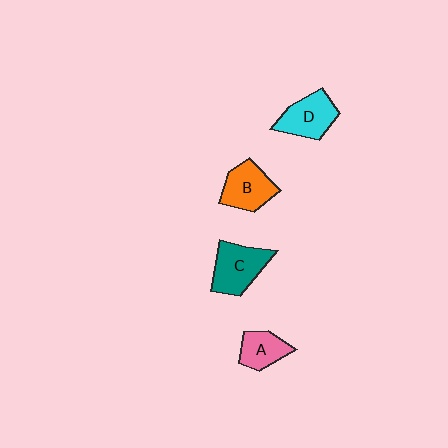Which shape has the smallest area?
Shape A (pink).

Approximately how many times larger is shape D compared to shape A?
Approximately 1.3 times.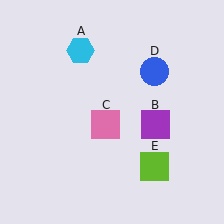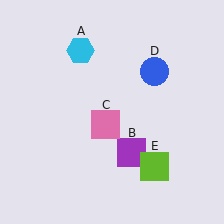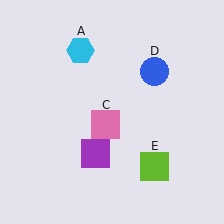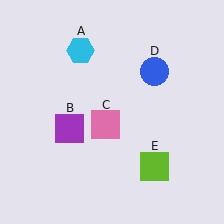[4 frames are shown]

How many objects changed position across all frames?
1 object changed position: purple square (object B).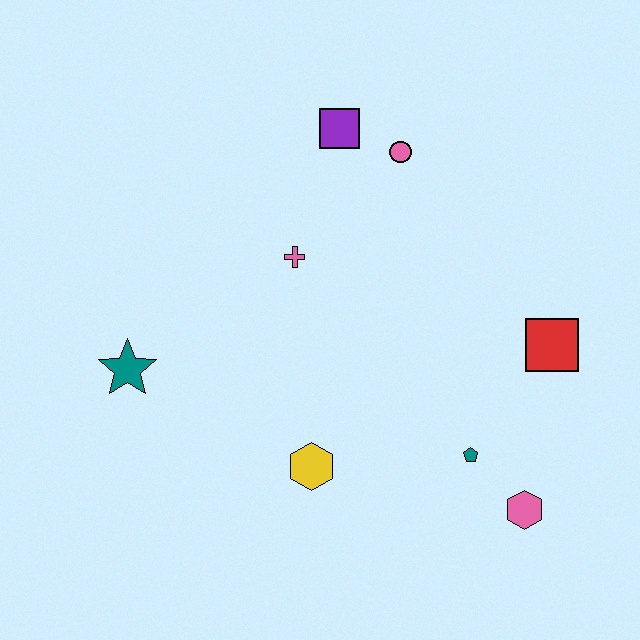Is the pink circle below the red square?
No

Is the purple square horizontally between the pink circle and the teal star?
Yes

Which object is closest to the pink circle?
The purple square is closest to the pink circle.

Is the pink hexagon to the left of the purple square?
No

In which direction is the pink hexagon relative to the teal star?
The pink hexagon is to the right of the teal star.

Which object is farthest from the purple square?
The pink hexagon is farthest from the purple square.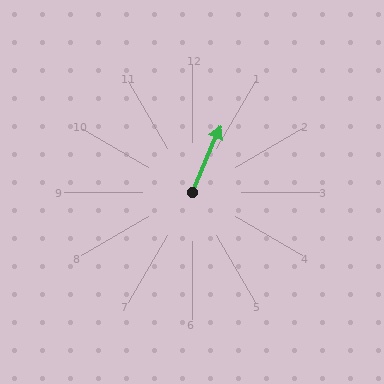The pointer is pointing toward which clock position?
Roughly 1 o'clock.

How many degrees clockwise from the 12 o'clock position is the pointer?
Approximately 23 degrees.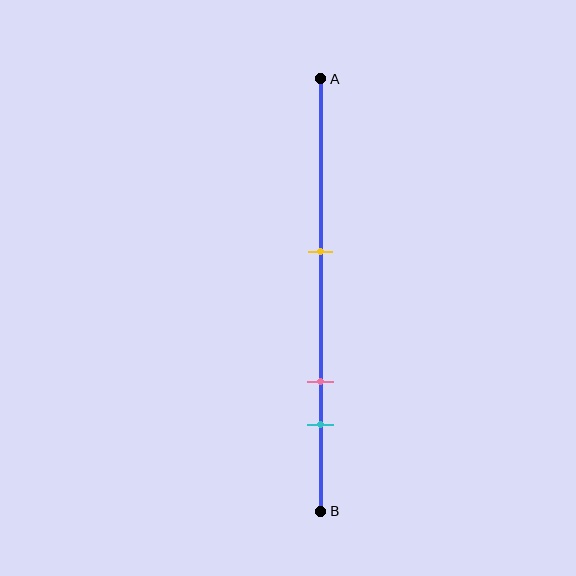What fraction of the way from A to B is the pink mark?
The pink mark is approximately 70% (0.7) of the way from A to B.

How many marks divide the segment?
There are 3 marks dividing the segment.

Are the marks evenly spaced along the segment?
No, the marks are not evenly spaced.